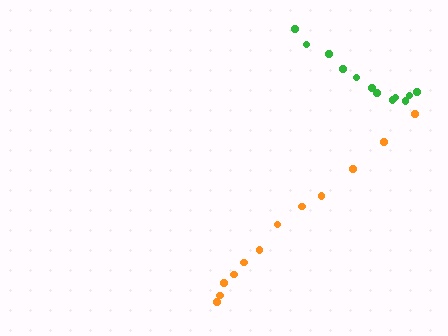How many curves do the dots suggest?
There are 2 distinct paths.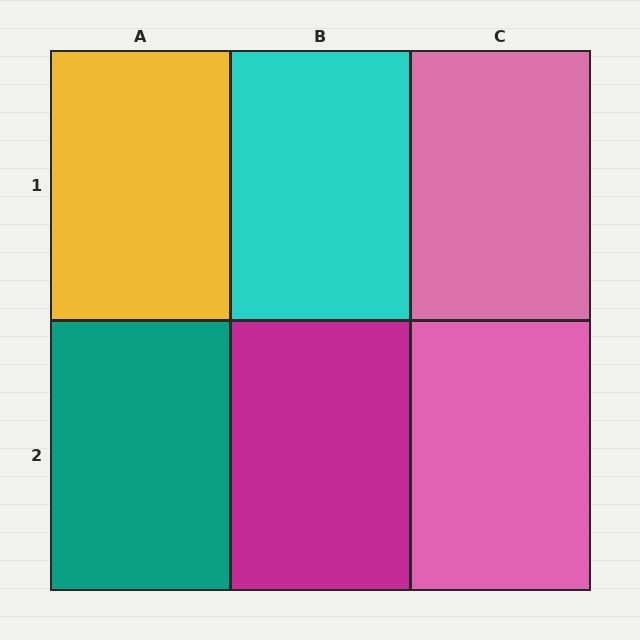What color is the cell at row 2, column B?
Magenta.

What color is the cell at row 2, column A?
Teal.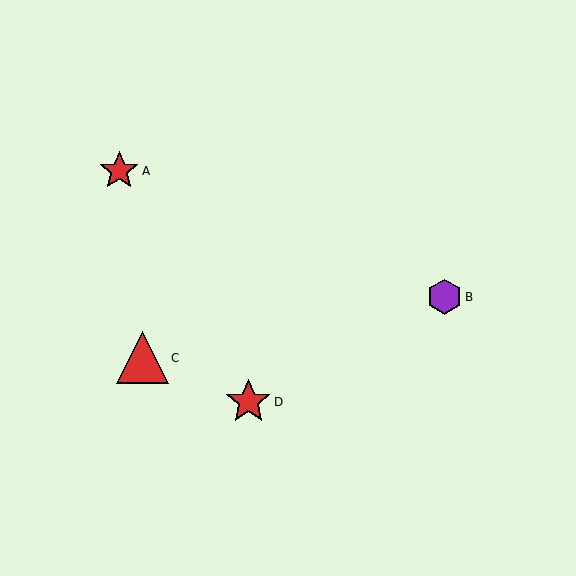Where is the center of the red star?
The center of the red star is at (119, 171).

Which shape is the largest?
The red triangle (labeled C) is the largest.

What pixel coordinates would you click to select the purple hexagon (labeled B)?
Click at (444, 297) to select the purple hexagon B.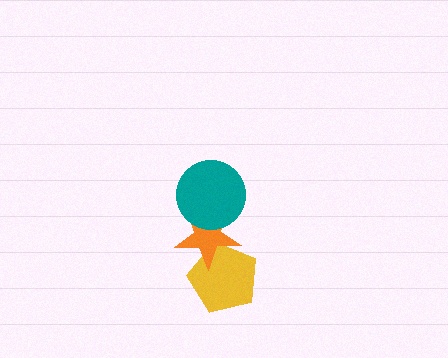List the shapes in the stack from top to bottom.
From top to bottom: the teal circle, the orange star, the yellow pentagon.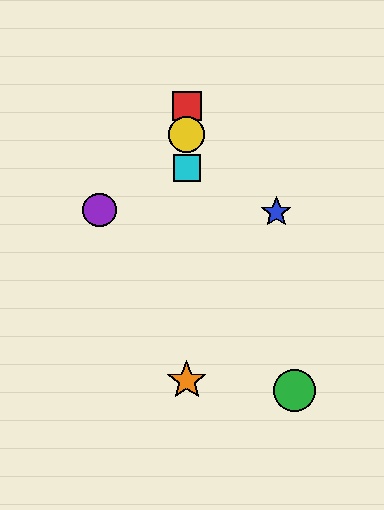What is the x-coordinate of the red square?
The red square is at x≈187.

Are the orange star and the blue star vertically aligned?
No, the orange star is at x≈187 and the blue star is at x≈276.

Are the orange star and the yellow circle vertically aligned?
Yes, both are at x≈187.